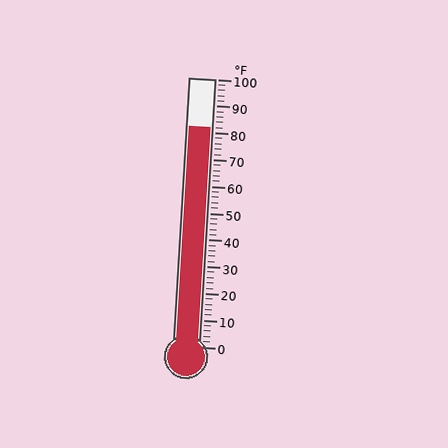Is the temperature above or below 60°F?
The temperature is above 60°F.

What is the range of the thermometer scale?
The thermometer scale ranges from 0°F to 100°F.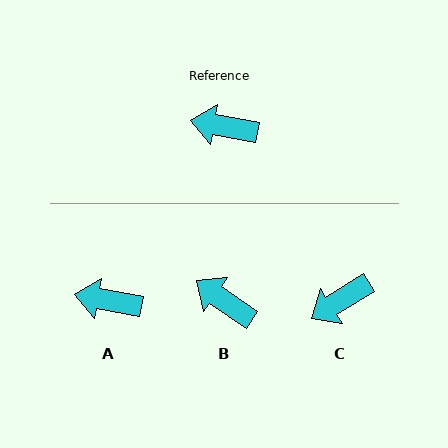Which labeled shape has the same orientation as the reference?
A.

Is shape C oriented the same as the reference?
No, it is off by about 42 degrees.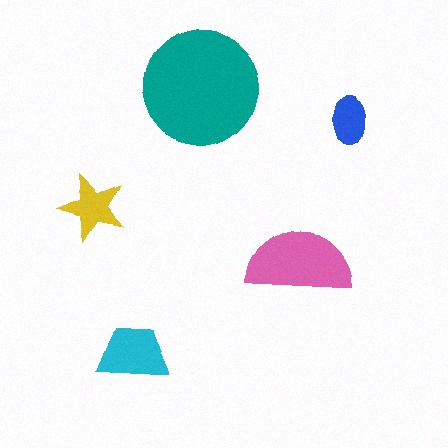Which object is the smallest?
The blue ellipse.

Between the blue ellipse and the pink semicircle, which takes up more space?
The pink semicircle.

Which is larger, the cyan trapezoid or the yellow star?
The cyan trapezoid.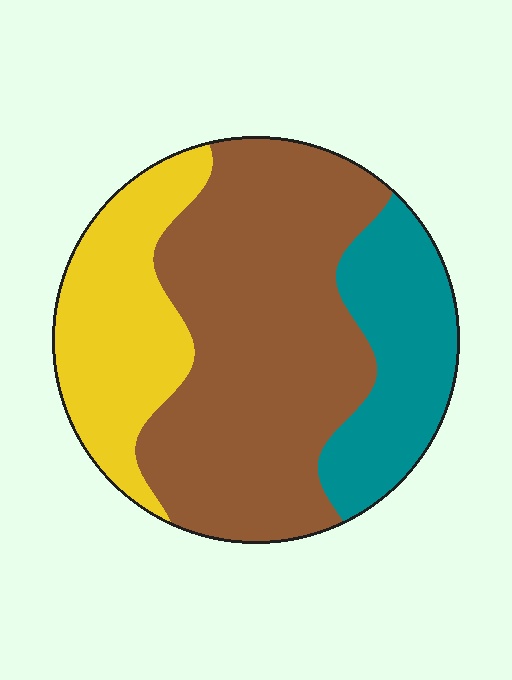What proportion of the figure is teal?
Teal takes up about one fifth (1/5) of the figure.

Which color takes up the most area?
Brown, at roughly 55%.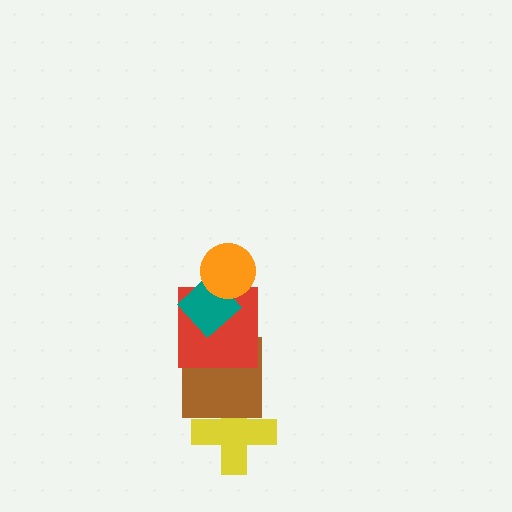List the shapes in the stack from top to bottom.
From top to bottom: the orange circle, the teal diamond, the red square, the brown square, the yellow cross.